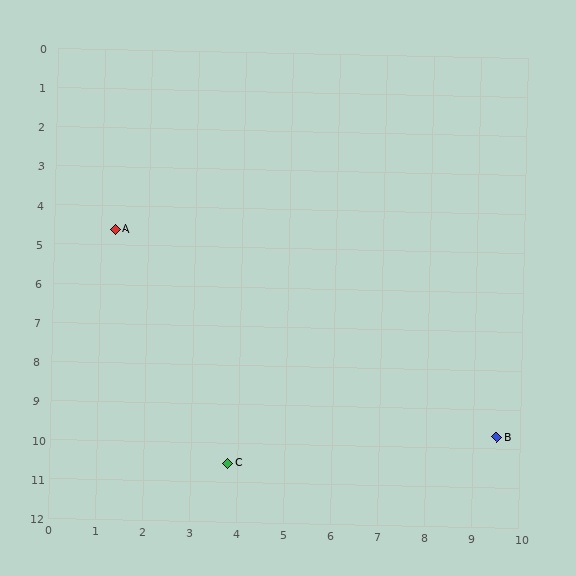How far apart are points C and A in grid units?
Points C and A are about 6.4 grid units apart.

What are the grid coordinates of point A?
Point A is at approximately (1.3, 4.6).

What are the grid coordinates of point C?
Point C is at approximately (3.8, 10.5).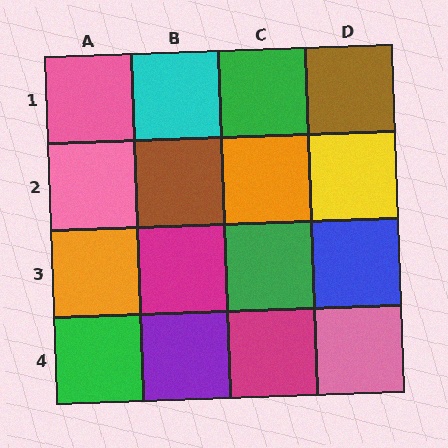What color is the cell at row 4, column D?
Pink.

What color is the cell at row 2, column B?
Brown.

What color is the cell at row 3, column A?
Orange.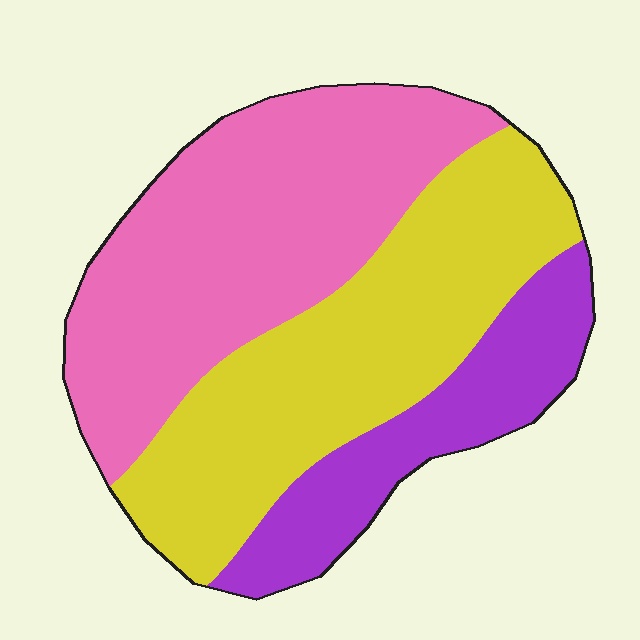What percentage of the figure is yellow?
Yellow takes up about two fifths (2/5) of the figure.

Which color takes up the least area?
Purple, at roughly 20%.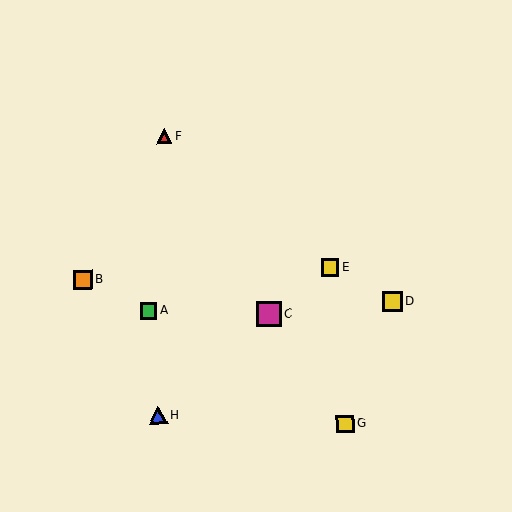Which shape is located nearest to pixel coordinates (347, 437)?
The yellow square (labeled G) at (345, 424) is nearest to that location.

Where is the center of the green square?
The center of the green square is at (149, 311).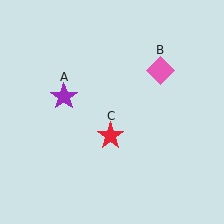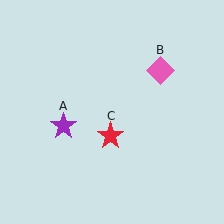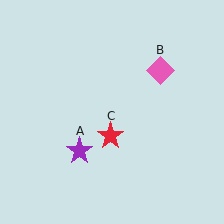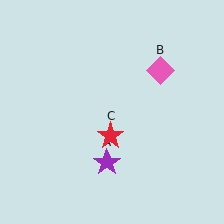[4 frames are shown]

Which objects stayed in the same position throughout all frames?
Pink diamond (object B) and red star (object C) remained stationary.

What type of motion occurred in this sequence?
The purple star (object A) rotated counterclockwise around the center of the scene.